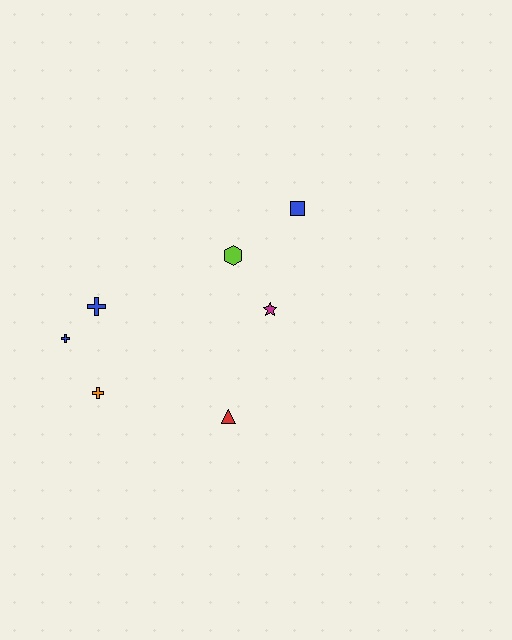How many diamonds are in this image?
There are no diamonds.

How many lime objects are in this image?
There is 1 lime object.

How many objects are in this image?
There are 7 objects.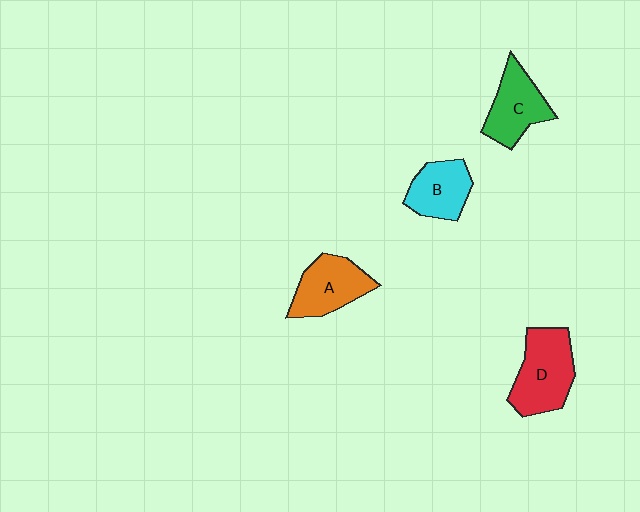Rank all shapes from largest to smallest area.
From largest to smallest: D (red), A (orange), C (green), B (cyan).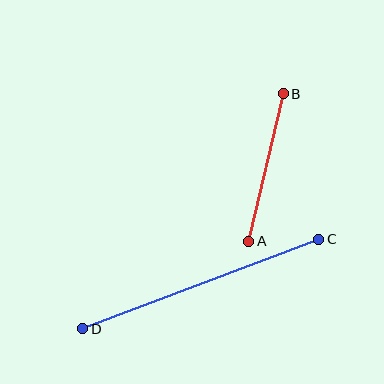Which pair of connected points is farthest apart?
Points C and D are farthest apart.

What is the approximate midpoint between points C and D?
The midpoint is at approximately (201, 284) pixels.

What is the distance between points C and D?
The distance is approximately 252 pixels.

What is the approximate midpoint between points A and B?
The midpoint is at approximately (266, 168) pixels.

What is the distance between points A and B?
The distance is approximately 151 pixels.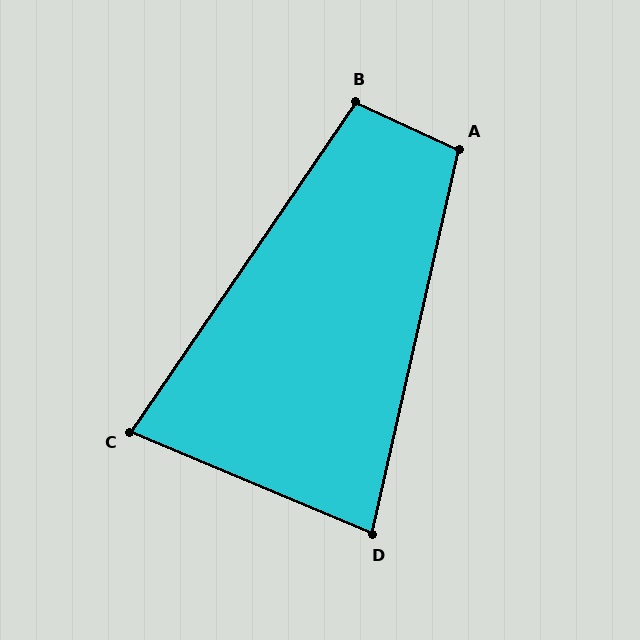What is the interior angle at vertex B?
Approximately 100 degrees (obtuse).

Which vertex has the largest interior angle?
A, at approximately 102 degrees.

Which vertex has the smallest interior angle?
C, at approximately 78 degrees.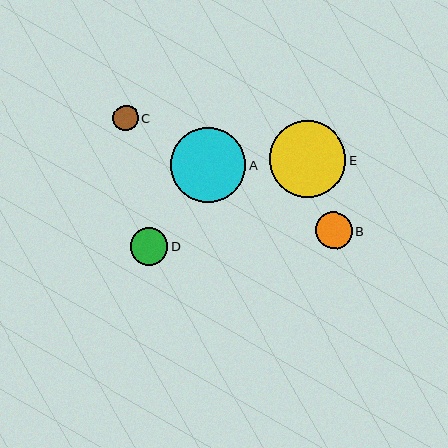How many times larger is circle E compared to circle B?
Circle E is approximately 2.1 times the size of circle B.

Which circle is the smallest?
Circle C is the smallest with a size of approximately 26 pixels.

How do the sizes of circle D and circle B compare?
Circle D and circle B are approximately the same size.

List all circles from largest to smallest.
From largest to smallest: E, A, D, B, C.